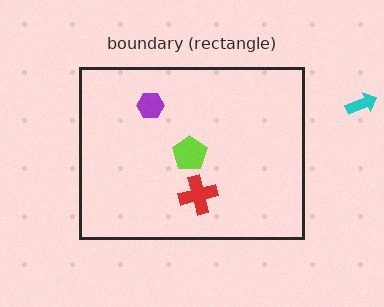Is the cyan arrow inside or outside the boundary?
Outside.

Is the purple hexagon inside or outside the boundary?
Inside.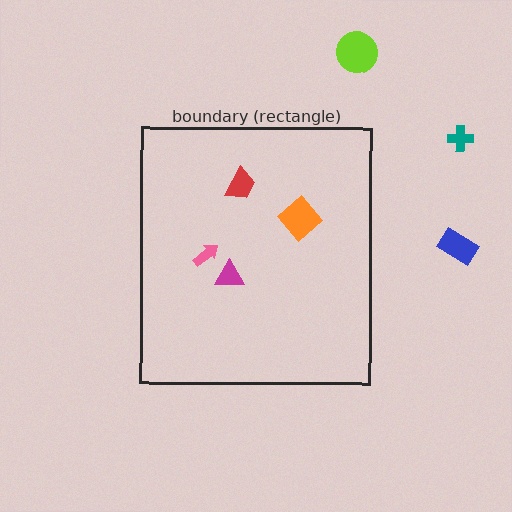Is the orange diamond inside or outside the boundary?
Inside.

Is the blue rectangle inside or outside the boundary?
Outside.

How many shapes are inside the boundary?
4 inside, 3 outside.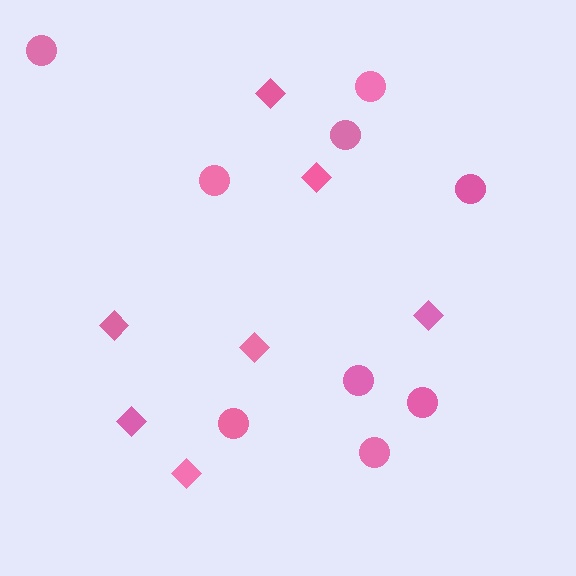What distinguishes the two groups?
There are 2 groups: one group of circles (9) and one group of diamonds (7).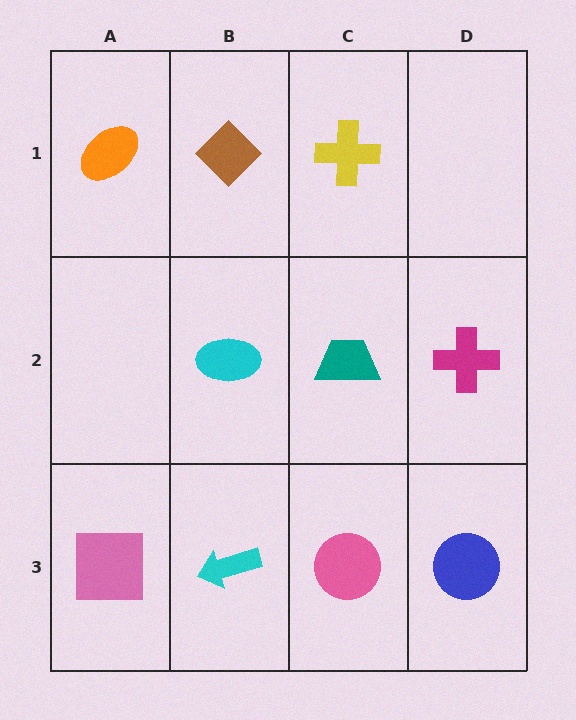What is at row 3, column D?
A blue circle.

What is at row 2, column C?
A teal trapezoid.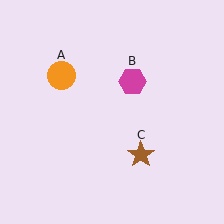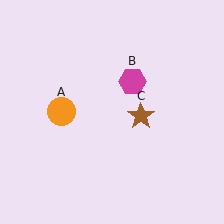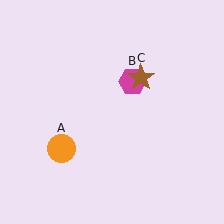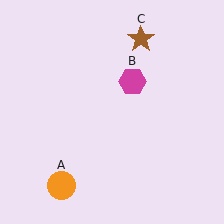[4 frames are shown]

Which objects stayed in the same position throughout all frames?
Magenta hexagon (object B) remained stationary.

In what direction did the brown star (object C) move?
The brown star (object C) moved up.